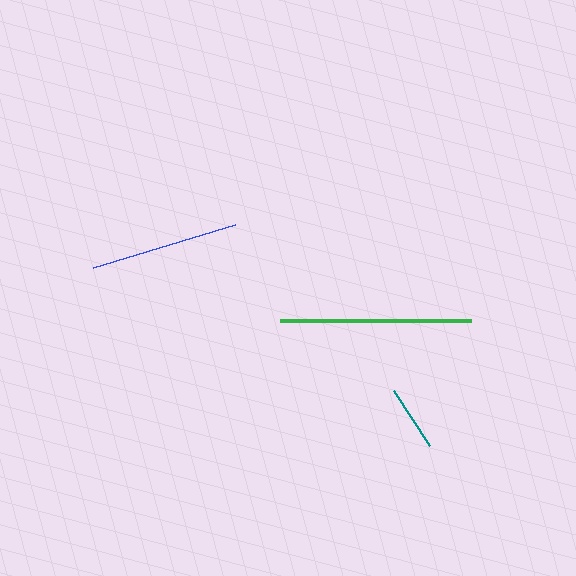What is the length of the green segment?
The green segment is approximately 191 pixels long.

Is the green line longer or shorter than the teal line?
The green line is longer than the teal line.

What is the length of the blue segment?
The blue segment is approximately 149 pixels long.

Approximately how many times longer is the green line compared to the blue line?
The green line is approximately 1.3 times the length of the blue line.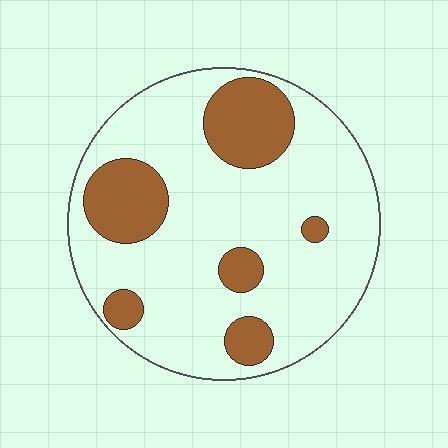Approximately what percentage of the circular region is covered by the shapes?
Approximately 25%.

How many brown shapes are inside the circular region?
6.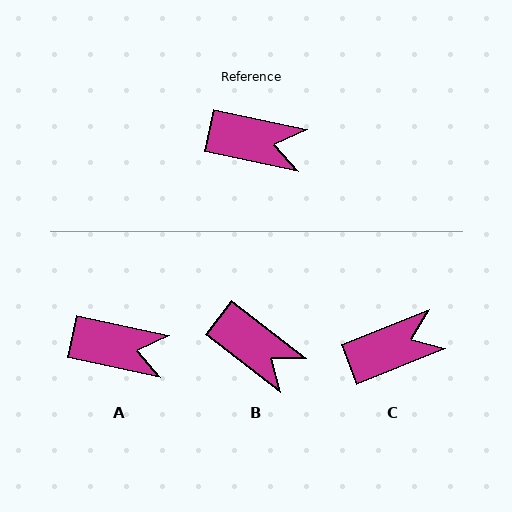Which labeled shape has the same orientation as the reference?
A.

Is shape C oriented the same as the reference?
No, it is off by about 34 degrees.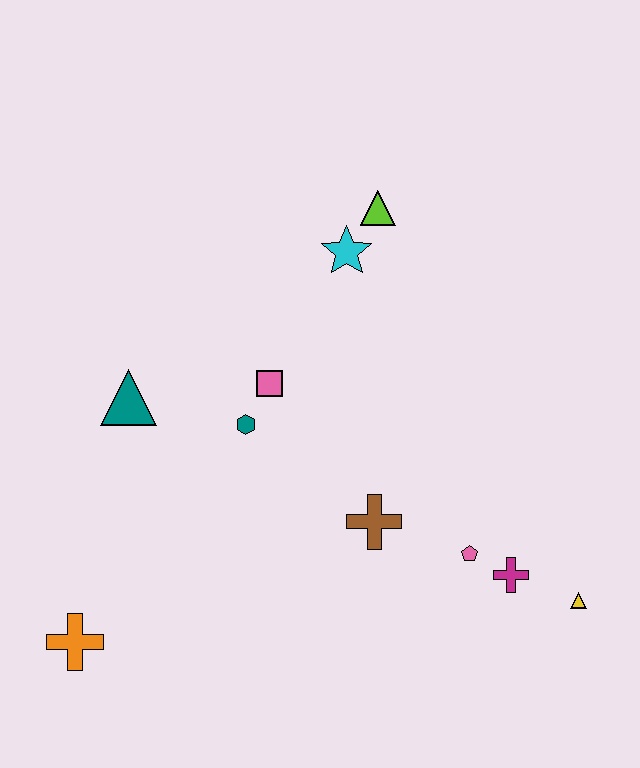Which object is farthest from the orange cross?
The lime triangle is farthest from the orange cross.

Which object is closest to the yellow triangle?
The magenta cross is closest to the yellow triangle.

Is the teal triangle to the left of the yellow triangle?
Yes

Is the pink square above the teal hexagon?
Yes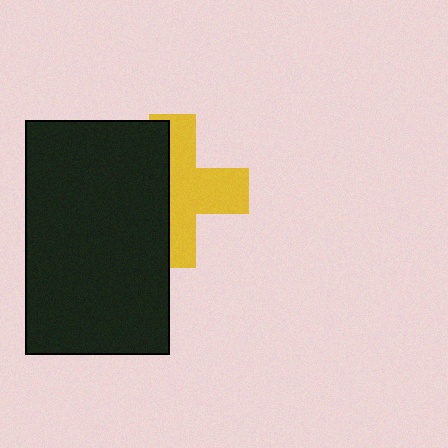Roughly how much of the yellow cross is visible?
About half of it is visible (roughly 55%).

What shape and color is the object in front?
The object in front is a black rectangle.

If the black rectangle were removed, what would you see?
You would see the complete yellow cross.